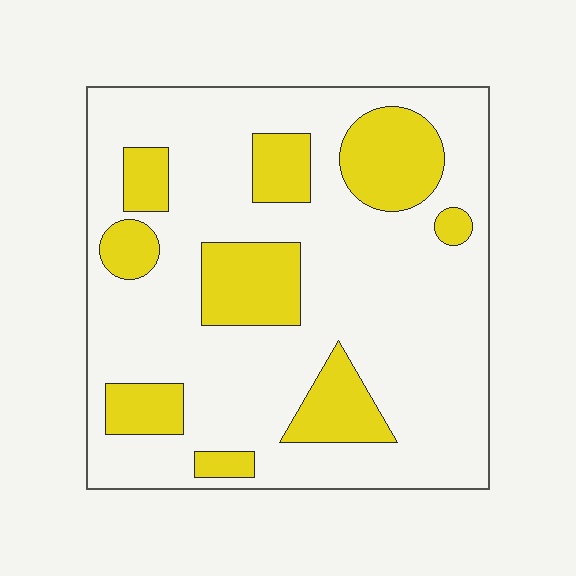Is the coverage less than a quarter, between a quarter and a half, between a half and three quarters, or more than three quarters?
Less than a quarter.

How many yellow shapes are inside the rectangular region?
9.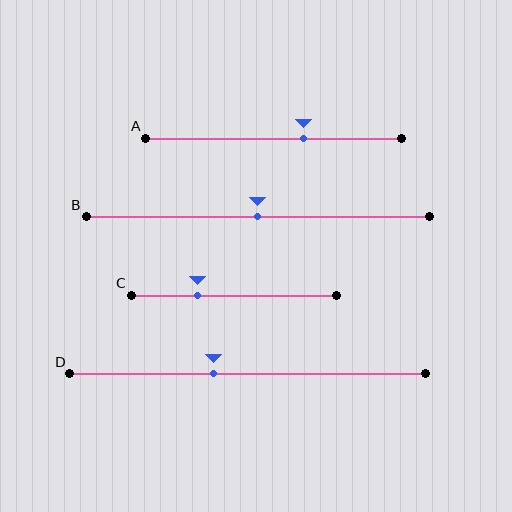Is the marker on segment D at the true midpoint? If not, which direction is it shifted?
No, the marker on segment D is shifted to the left by about 10% of the segment length.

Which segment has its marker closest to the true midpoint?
Segment B has its marker closest to the true midpoint.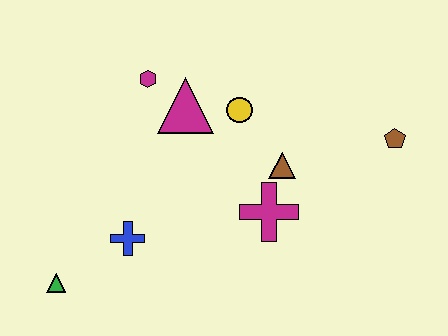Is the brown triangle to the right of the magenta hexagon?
Yes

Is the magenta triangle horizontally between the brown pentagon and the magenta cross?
No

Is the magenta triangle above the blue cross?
Yes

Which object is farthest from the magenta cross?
The green triangle is farthest from the magenta cross.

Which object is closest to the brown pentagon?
The brown triangle is closest to the brown pentagon.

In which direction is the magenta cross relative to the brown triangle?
The magenta cross is below the brown triangle.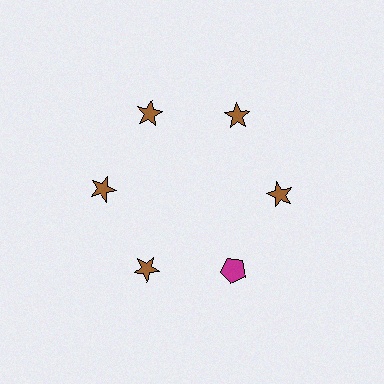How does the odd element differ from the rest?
It differs in both color (magenta instead of brown) and shape (pentagon instead of star).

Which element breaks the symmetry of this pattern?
The magenta pentagon at roughly the 5 o'clock position breaks the symmetry. All other shapes are brown stars.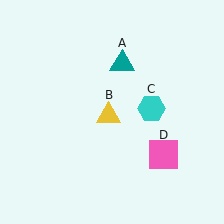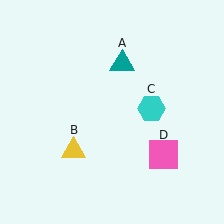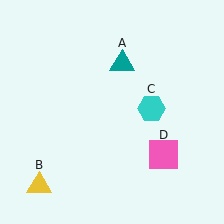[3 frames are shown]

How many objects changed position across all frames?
1 object changed position: yellow triangle (object B).